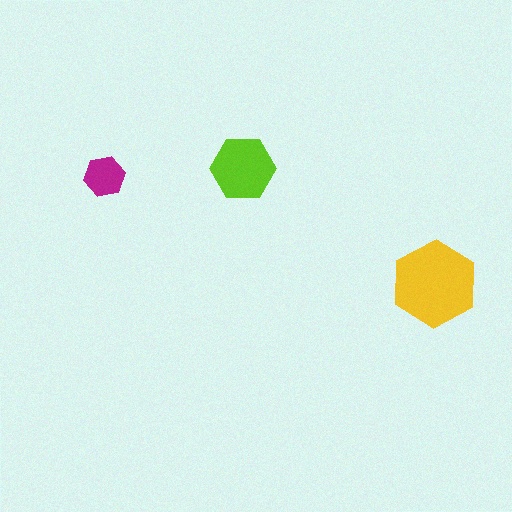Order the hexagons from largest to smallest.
the yellow one, the lime one, the magenta one.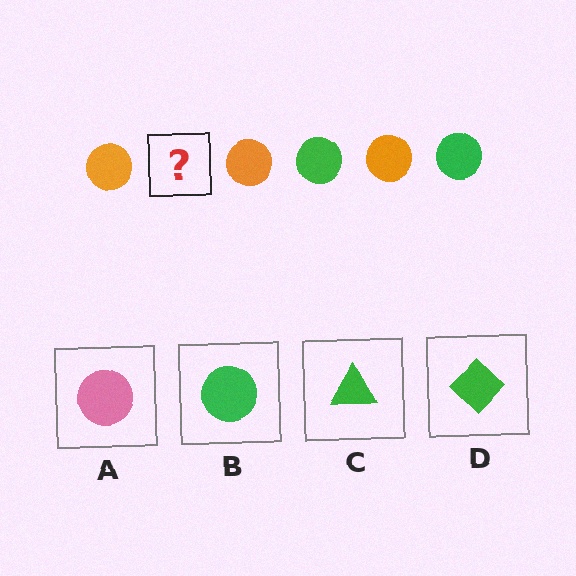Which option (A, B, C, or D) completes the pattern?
B.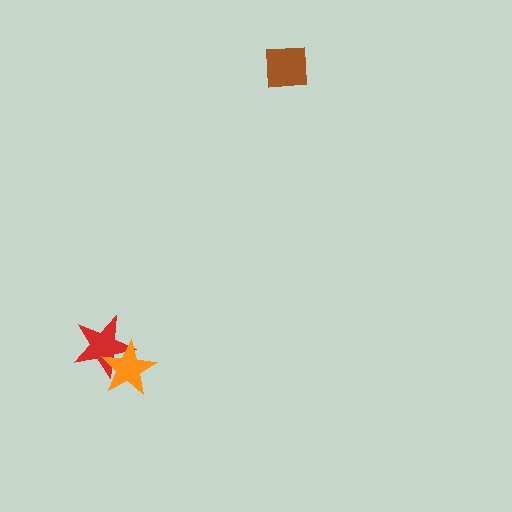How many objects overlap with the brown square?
0 objects overlap with the brown square.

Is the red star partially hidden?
Yes, it is partially covered by another shape.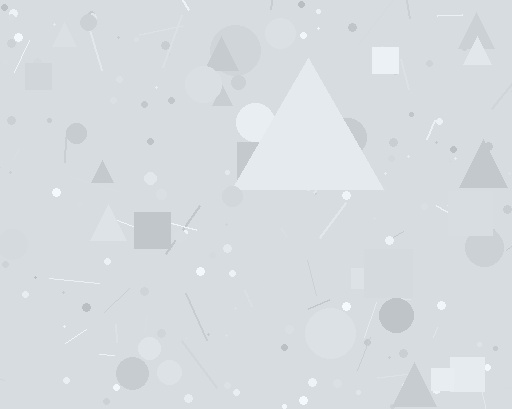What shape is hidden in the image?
A triangle is hidden in the image.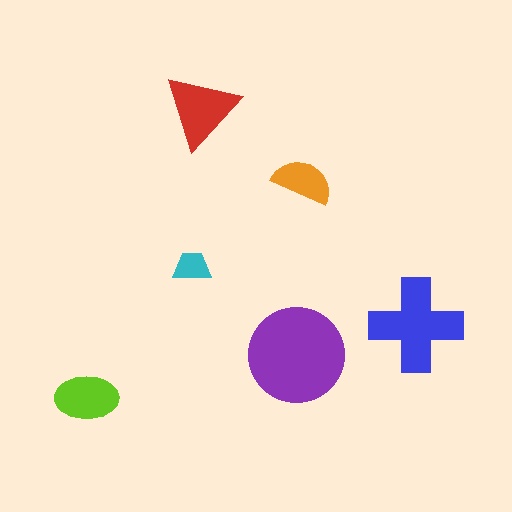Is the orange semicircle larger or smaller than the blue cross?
Smaller.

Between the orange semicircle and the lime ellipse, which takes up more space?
The lime ellipse.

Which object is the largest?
The purple circle.